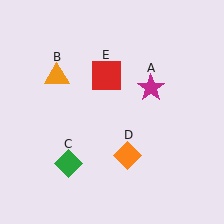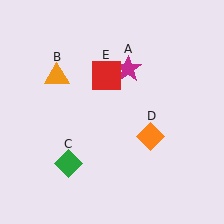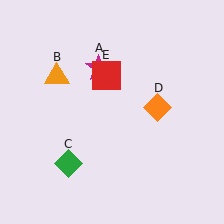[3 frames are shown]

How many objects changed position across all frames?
2 objects changed position: magenta star (object A), orange diamond (object D).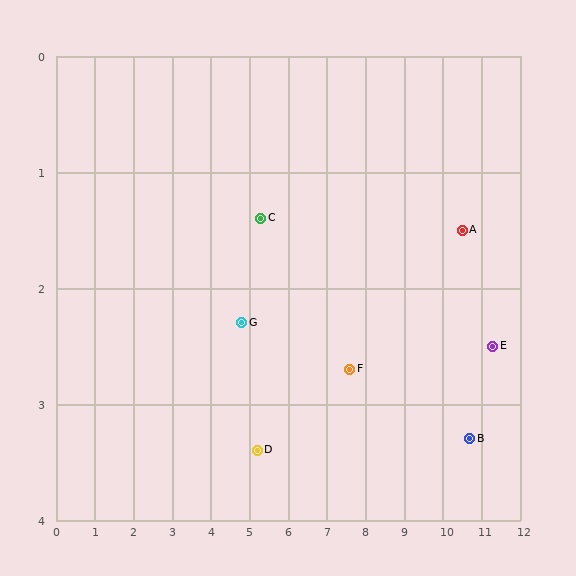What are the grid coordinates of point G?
Point G is at approximately (4.8, 2.3).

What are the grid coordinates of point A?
Point A is at approximately (10.5, 1.5).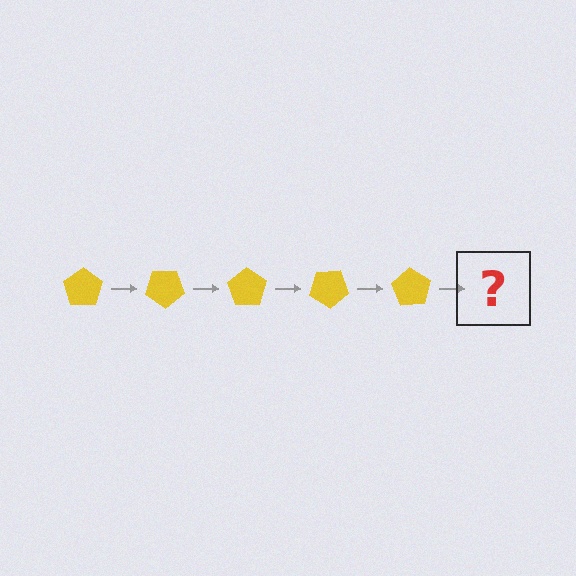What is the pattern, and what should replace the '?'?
The pattern is that the pentagon rotates 35 degrees each step. The '?' should be a yellow pentagon rotated 175 degrees.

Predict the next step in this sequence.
The next step is a yellow pentagon rotated 175 degrees.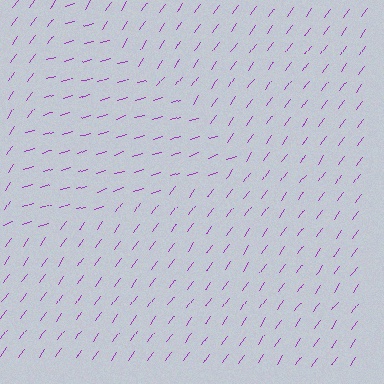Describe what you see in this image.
The image is filled with small purple line segments. A triangle region in the image has lines oriented differently from the surrounding lines, creating a visible texture boundary.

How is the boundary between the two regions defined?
The boundary is defined purely by a change in line orientation (approximately 38 degrees difference). All lines are the same color and thickness.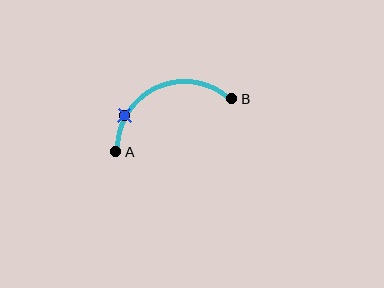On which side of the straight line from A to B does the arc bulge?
The arc bulges above the straight line connecting A and B.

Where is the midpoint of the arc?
The arc midpoint is the point on the curve farthest from the straight line joining A and B. It sits above that line.